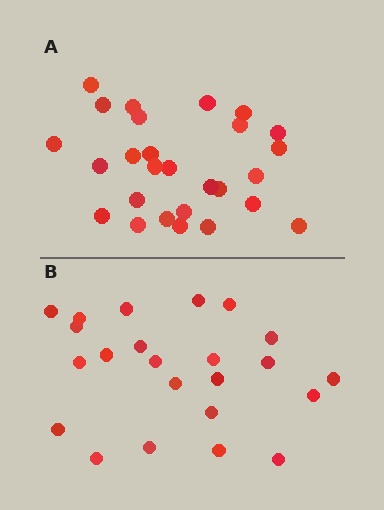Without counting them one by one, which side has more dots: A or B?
Region A (the top region) has more dots.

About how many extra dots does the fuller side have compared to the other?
Region A has about 4 more dots than region B.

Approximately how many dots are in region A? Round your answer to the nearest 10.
About 30 dots. (The exact count is 27, which rounds to 30.)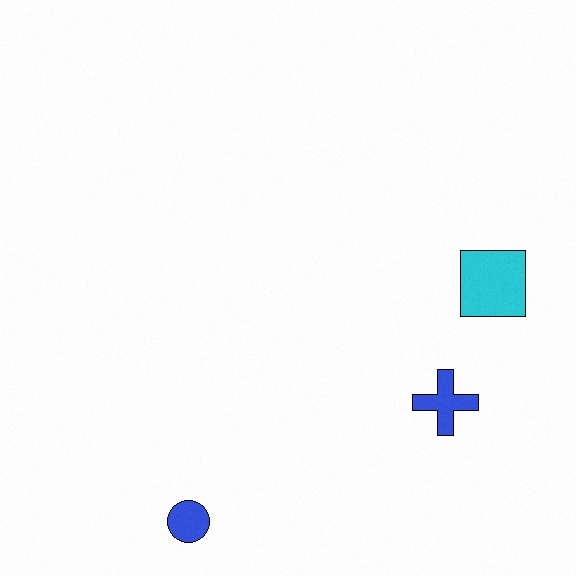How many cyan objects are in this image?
There is 1 cyan object.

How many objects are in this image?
There are 3 objects.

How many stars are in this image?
There are no stars.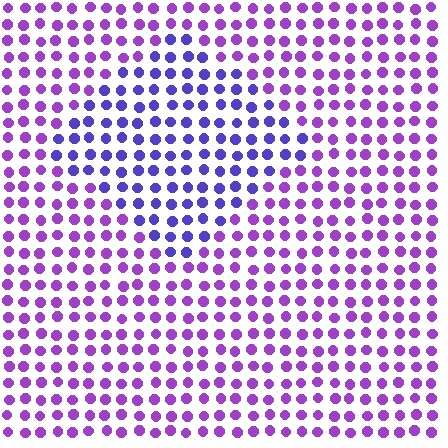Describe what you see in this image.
The image is filled with small purple elements in a uniform arrangement. A diamond-shaped region is visible where the elements are tinted to a slightly different hue, forming a subtle color boundary.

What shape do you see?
I see a diamond.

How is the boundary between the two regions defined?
The boundary is defined purely by a slight shift in hue (about 35 degrees). Spacing, size, and orientation are identical on both sides.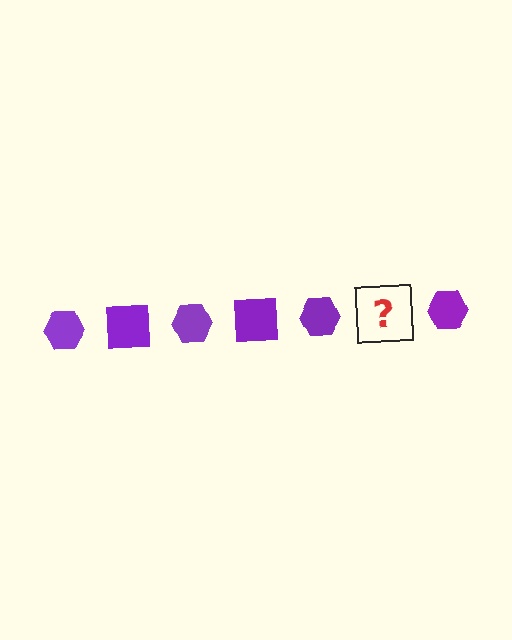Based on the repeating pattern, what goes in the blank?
The blank should be a purple square.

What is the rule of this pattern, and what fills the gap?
The rule is that the pattern cycles through hexagon, square shapes in purple. The gap should be filled with a purple square.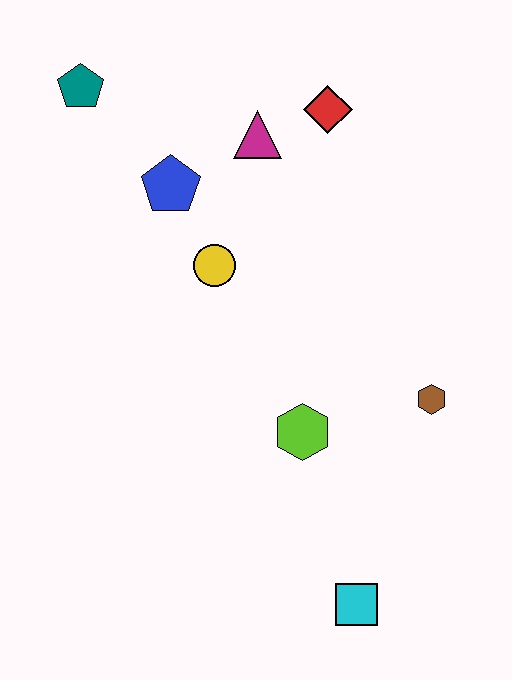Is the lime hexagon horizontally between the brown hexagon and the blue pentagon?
Yes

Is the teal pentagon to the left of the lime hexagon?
Yes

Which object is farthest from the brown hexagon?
The teal pentagon is farthest from the brown hexagon.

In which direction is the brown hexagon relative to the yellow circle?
The brown hexagon is to the right of the yellow circle.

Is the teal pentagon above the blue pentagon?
Yes